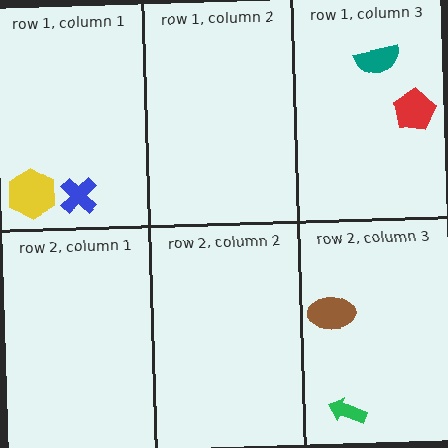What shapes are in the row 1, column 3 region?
The red pentagon, the teal semicircle.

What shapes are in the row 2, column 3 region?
The brown ellipse, the green arrow.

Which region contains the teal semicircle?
The row 1, column 3 region.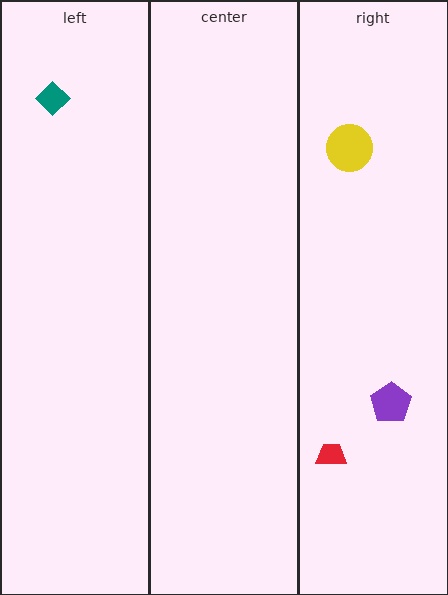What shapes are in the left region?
The teal diamond.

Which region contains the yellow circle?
The right region.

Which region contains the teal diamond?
The left region.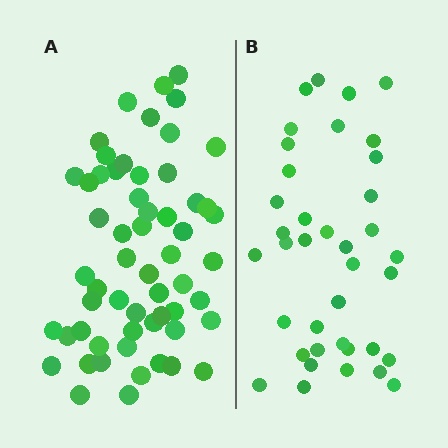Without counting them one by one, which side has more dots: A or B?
Region A (the left region) has more dots.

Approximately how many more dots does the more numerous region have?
Region A has approximately 20 more dots than region B.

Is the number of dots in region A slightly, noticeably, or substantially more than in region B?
Region A has substantially more. The ratio is roughly 1.5 to 1.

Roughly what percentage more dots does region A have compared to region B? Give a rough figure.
About 55% more.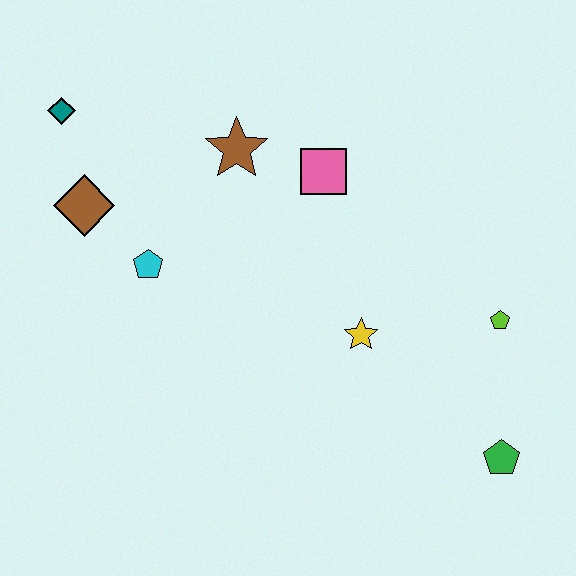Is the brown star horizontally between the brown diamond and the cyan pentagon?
No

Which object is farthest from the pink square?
The green pentagon is farthest from the pink square.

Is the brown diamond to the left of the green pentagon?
Yes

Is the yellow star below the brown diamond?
Yes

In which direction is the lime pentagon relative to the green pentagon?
The lime pentagon is above the green pentagon.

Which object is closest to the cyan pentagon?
The brown diamond is closest to the cyan pentagon.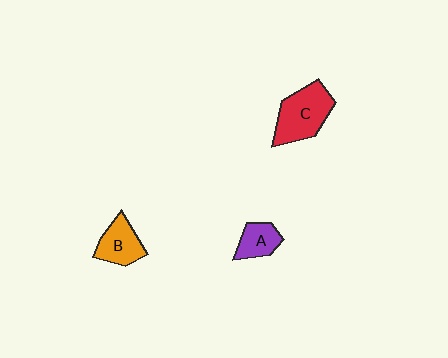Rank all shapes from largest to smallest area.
From largest to smallest: C (red), B (orange), A (purple).